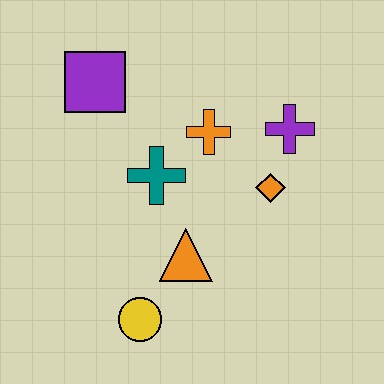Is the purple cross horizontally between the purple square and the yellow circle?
No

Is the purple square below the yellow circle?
No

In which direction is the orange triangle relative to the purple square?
The orange triangle is below the purple square.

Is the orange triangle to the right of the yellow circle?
Yes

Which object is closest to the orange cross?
The teal cross is closest to the orange cross.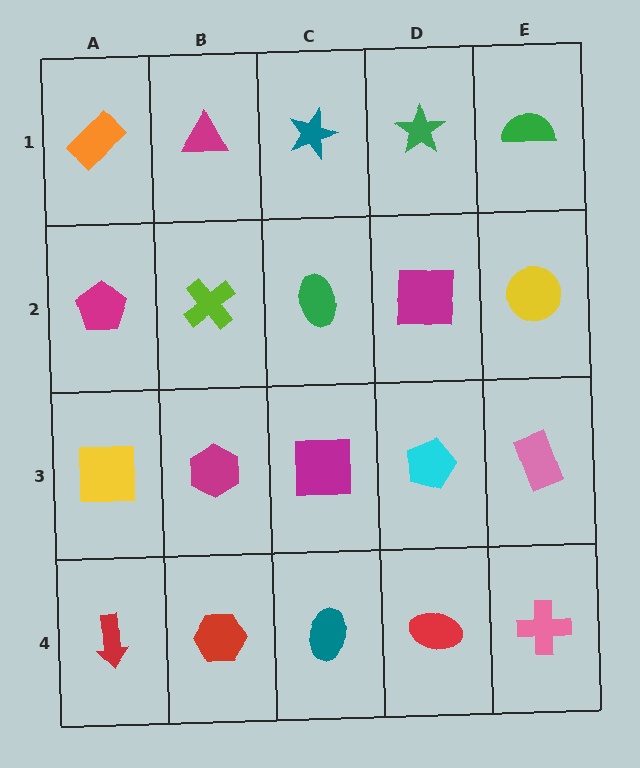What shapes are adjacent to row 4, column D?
A cyan pentagon (row 3, column D), a teal ellipse (row 4, column C), a pink cross (row 4, column E).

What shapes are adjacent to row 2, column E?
A green semicircle (row 1, column E), a pink rectangle (row 3, column E), a magenta square (row 2, column D).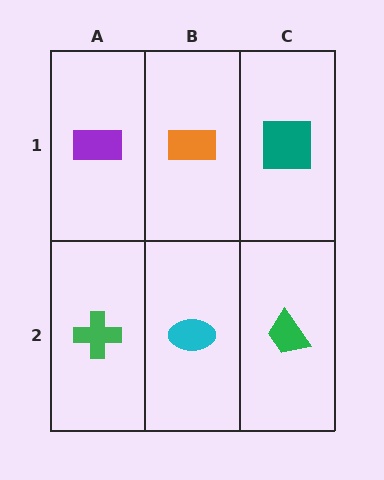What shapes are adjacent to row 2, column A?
A purple rectangle (row 1, column A), a cyan ellipse (row 2, column B).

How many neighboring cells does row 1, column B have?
3.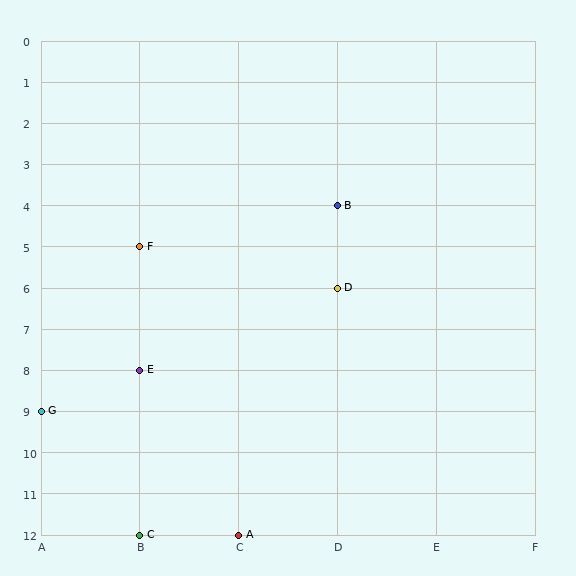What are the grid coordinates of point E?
Point E is at grid coordinates (B, 8).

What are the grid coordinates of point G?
Point G is at grid coordinates (A, 9).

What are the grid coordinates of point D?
Point D is at grid coordinates (D, 6).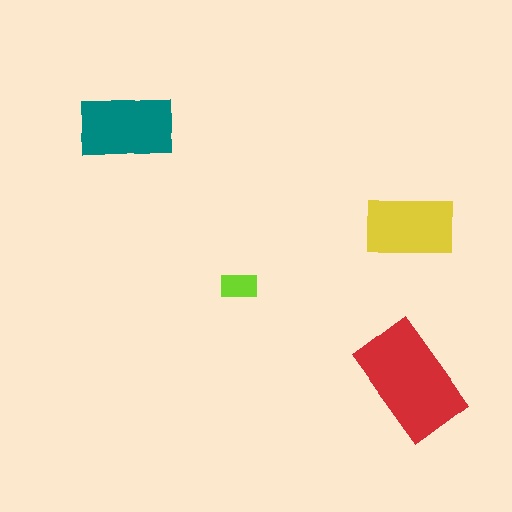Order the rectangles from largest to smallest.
the red one, the teal one, the yellow one, the lime one.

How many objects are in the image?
There are 4 objects in the image.